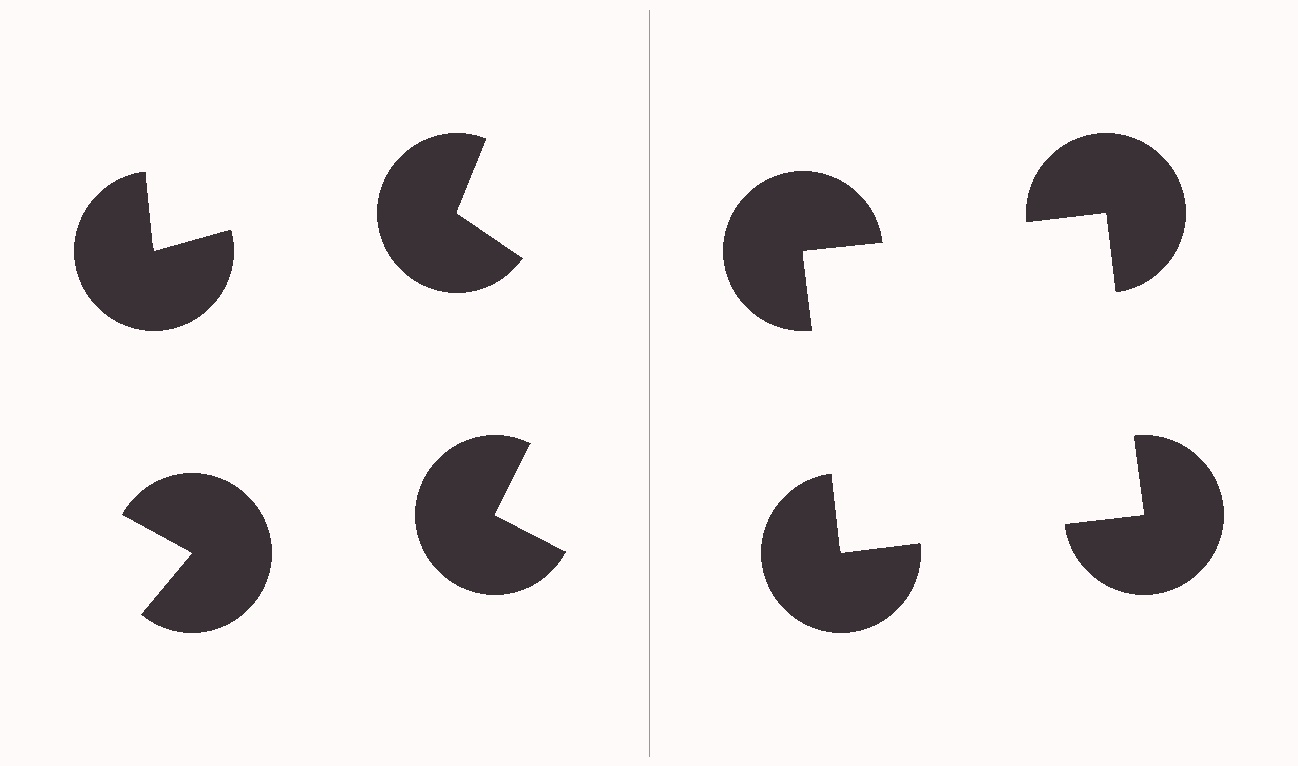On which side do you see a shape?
An illusory square appears on the right side. On the left side the wedge cuts are rotated, so no coherent shape forms.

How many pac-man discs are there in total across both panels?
8 — 4 on each side.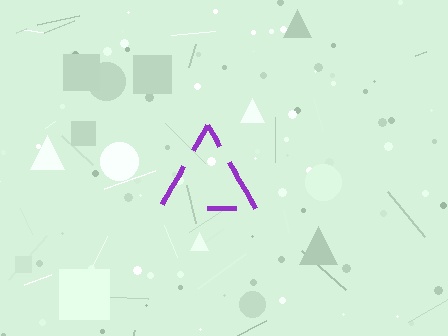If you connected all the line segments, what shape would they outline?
They would outline a triangle.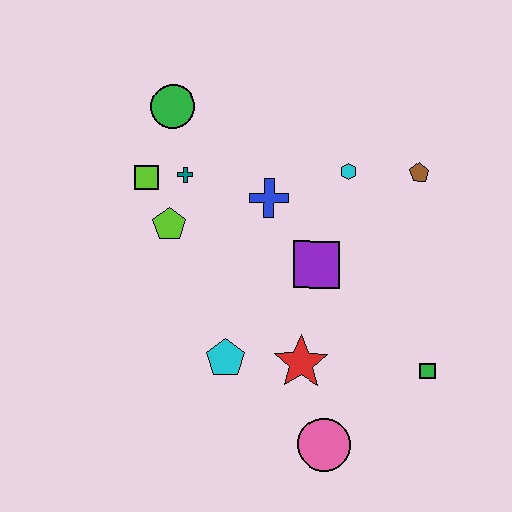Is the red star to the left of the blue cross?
No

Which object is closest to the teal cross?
The lime square is closest to the teal cross.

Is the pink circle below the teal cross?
Yes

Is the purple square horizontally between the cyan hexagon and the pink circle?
No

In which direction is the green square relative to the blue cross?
The green square is below the blue cross.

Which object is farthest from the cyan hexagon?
The pink circle is farthest from the cyan hexagon.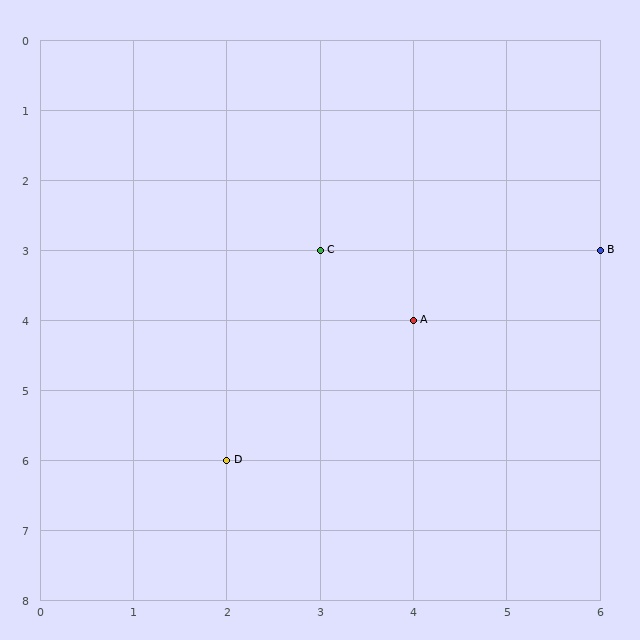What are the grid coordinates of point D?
Point D is at grid coordinates (2, 6).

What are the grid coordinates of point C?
Point C is at grid coordinates (3, 3).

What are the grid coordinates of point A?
Point A is at grid coordinates (4, 4).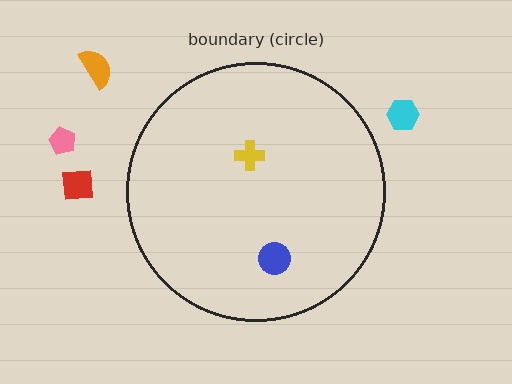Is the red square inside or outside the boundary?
Outside.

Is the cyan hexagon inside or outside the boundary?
Outside.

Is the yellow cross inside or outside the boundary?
Inside.